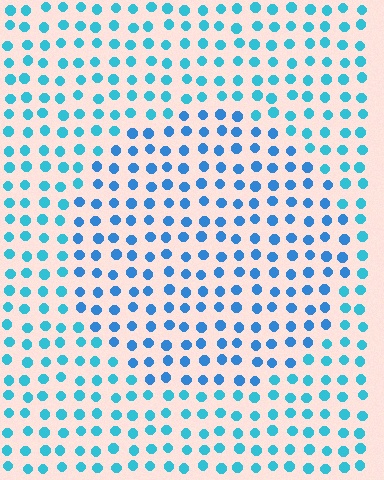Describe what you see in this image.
The image is filled with small cyan elements in a uniform arrangement. A circle-shaped region is visible where the elements are tinted to a slightly different hue, forming a subtle color boundary.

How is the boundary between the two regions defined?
The boundary is defined purely by a slight shift in hue (about 22 degrees). Spacing, size, and orientation are identical on both sides.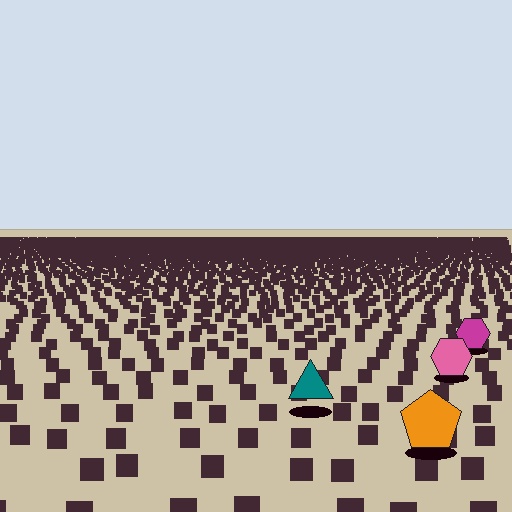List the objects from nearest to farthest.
From nearest to farthest: the orange pentagon, the teal triangle, the pink hexagon, the magenta hexagon.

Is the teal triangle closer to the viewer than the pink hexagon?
Yes. The teal triangle is closer — you can tell from the texture gradient: the ground texture is coarser near it.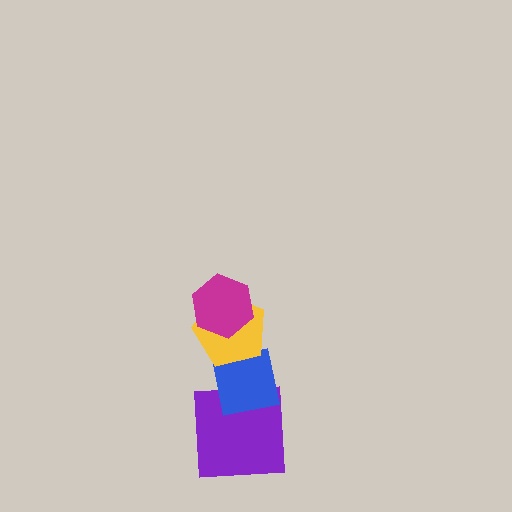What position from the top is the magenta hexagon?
The magenta hexagon is 1st from the top.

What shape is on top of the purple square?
The blue square is on top of the purple square.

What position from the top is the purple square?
The purple square is 4th from the top.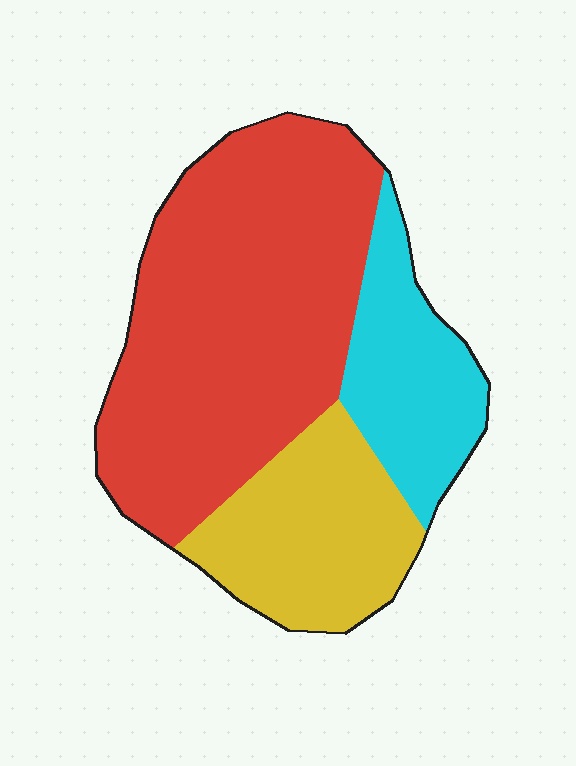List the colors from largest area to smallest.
From largest to smallest: red, yellow, cyan.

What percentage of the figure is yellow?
Yellow takes up about one quarter (1/4) of the figure.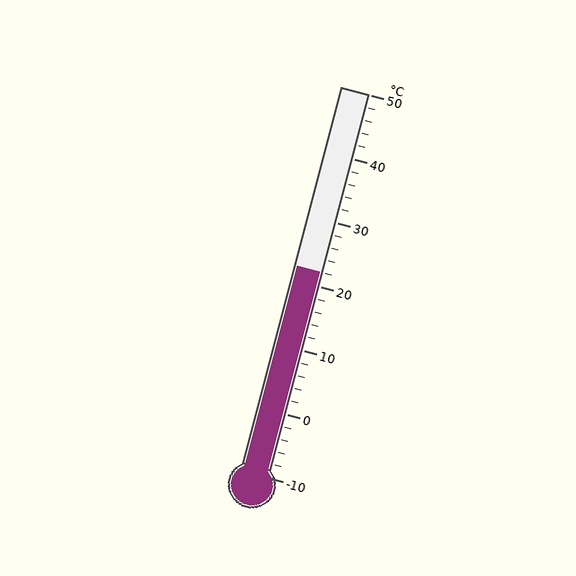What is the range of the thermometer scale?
The thermometer scale ranges from -10°C to 50°C.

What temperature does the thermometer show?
The thermometer shows approximately 22°C.